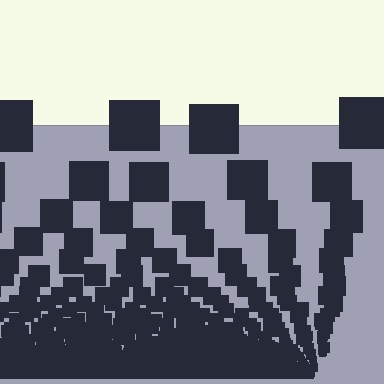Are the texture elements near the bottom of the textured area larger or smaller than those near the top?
Smaller. The gradient is inverted — elements near the bottom are smaller and denser.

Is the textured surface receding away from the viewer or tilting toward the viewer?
The surface appears to tilt toward the viewer. Texture elements get larger and sparser toward the top.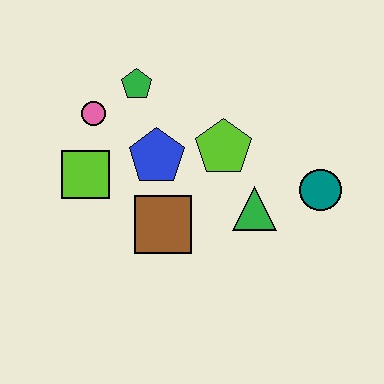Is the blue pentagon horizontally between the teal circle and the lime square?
Yes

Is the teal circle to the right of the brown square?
Yes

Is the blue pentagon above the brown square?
Yes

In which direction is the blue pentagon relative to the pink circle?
The blue pentagon is to the right of the pink circle.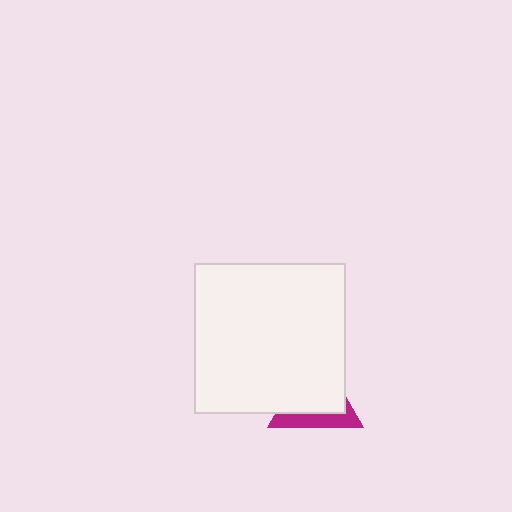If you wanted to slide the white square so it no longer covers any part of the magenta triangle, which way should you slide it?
Slide it toward the upper-left — that is the most direct way to separate the two shapes.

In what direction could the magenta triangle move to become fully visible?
The magenta triangle could move toward the lower-right. That would shift it out from behind the white square entirely.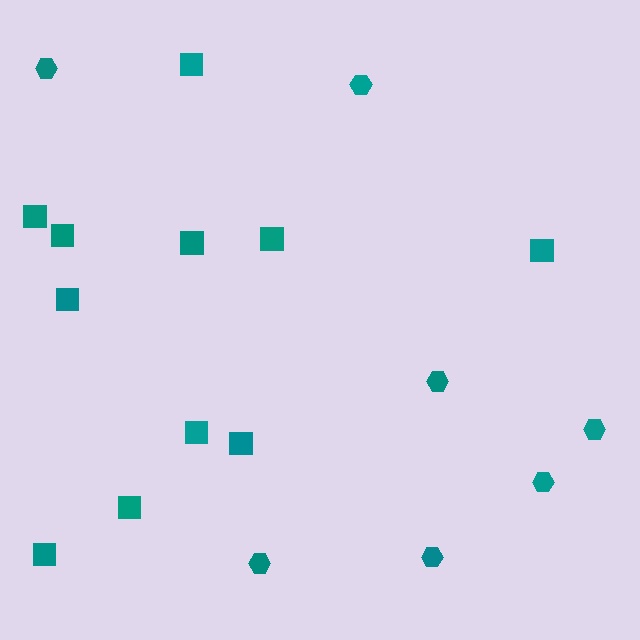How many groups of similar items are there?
There are 2 groups: one group of hexagons (7) and one group of squares (11).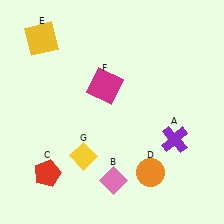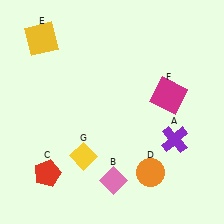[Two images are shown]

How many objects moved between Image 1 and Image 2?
1 object moved between the two images.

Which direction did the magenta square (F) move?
The magenta square (F) moved right.